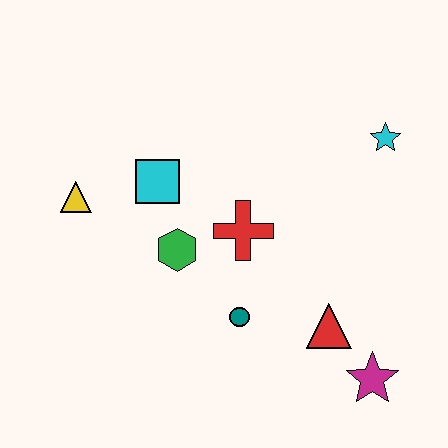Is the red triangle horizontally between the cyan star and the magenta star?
No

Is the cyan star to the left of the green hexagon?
No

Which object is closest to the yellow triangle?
The cyan square is closest to the yellow triangle.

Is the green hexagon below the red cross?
Yes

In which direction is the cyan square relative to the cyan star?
The cyan square is to the left of the cyan star.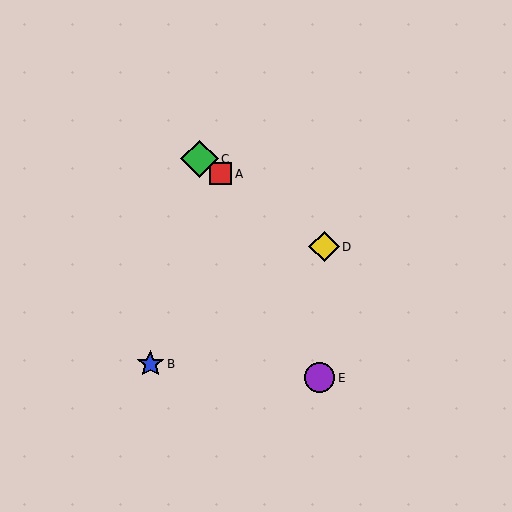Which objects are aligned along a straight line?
Objects A, C, D are aligned along a straight line.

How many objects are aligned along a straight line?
3 objects (A, C, D) are aligned along a straight line.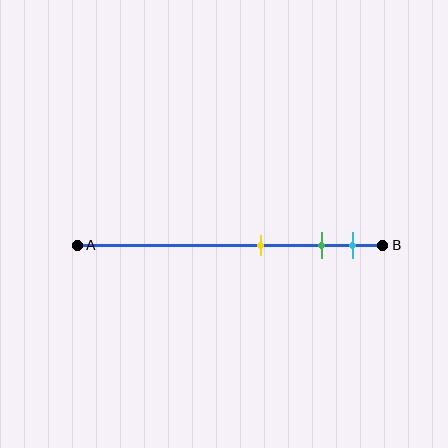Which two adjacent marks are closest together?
The green and cyan marks are the closest adjacent pair.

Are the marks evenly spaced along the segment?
No, the marks are not evenly spaced.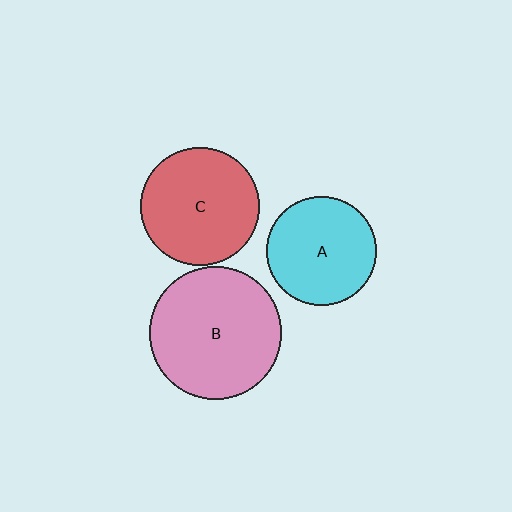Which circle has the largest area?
Circle B (pink).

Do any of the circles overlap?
No, none of the circles overlap.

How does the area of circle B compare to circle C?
Approximately 1.3 times.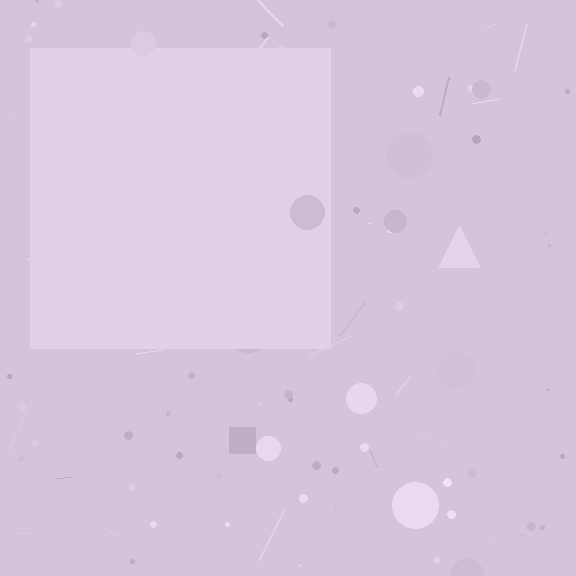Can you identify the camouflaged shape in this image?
The camouflaged shape is a square.